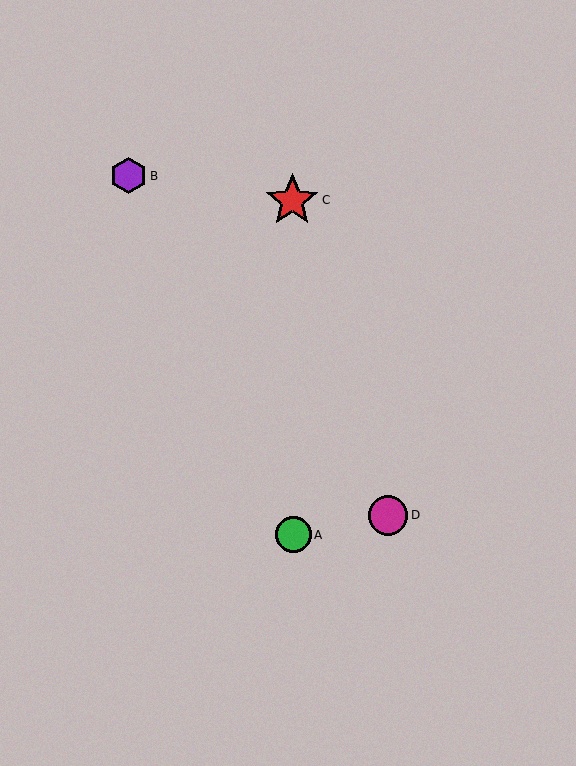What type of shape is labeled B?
Shape B is a purple hexagon.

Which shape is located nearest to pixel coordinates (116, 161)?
The purple hexagon (labeled B) at (128, 176) is nearest to that location.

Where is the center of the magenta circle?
The center of the magenta circle is at (388, 515).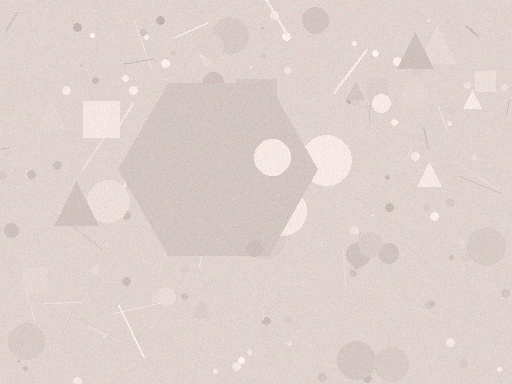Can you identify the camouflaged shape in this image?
The camouflaged shape is a hexagon.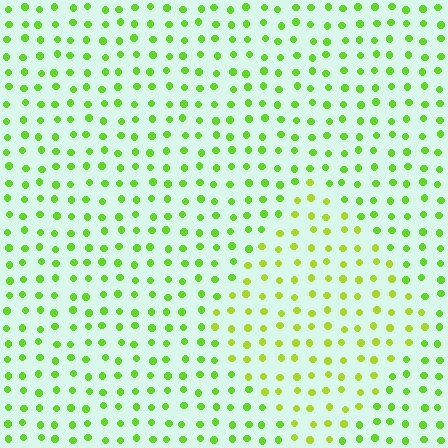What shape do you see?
I see a diamond.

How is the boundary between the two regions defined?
The boundary is defined purely by a slight shift in hue (about 24 degrees). Spacing, size, and orientation are identical on both sides.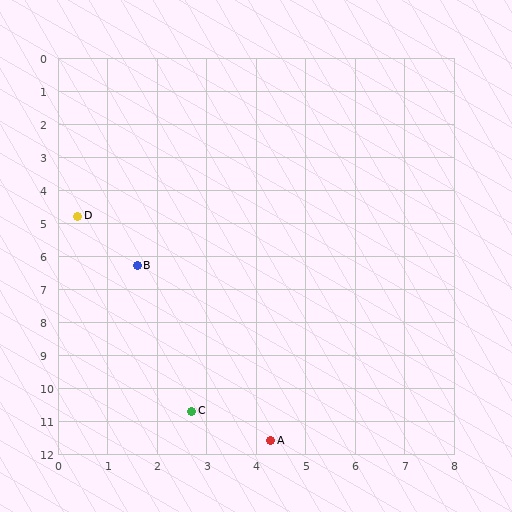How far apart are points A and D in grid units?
Points A and D are about 7.8 grid units apart.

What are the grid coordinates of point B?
Point B is at approximately (1.6, 6.3).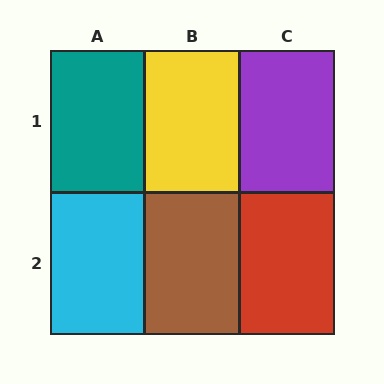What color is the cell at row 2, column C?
Red.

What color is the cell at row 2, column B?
Brown.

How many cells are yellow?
1 cell is yellow.